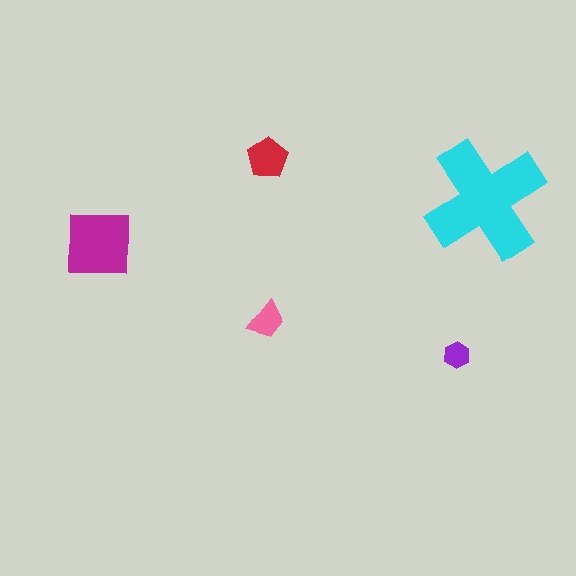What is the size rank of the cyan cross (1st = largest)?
1st.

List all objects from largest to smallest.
The cyan cross, the magenta square, the red pentagon, the pink trapezoid, the purple hexagon.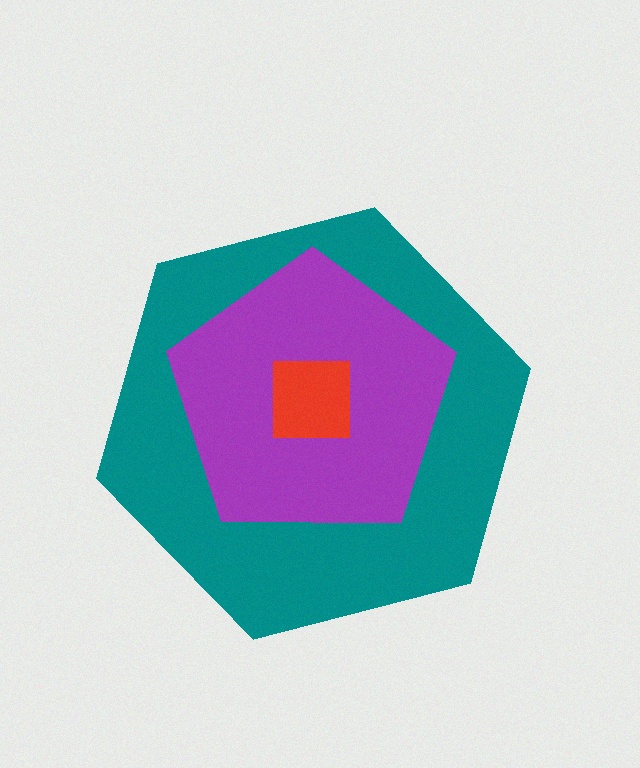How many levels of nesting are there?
3.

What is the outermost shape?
The teal hexagon.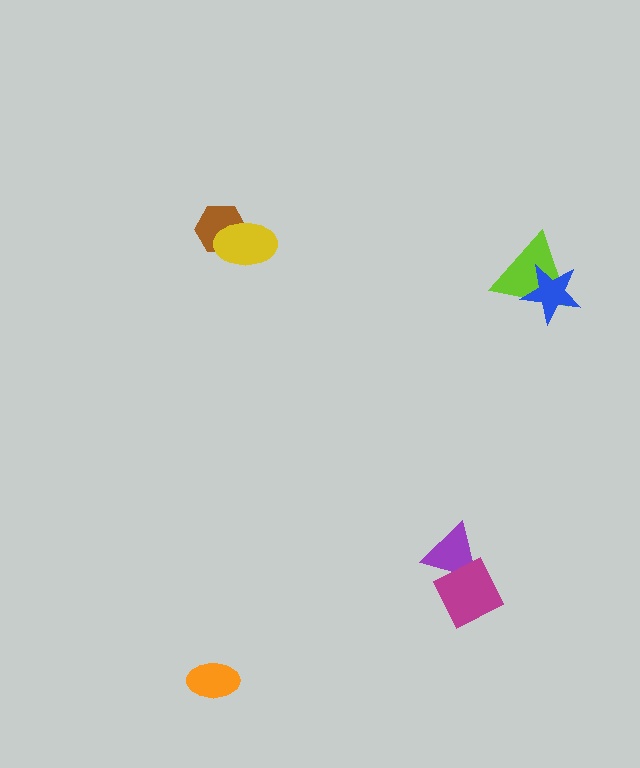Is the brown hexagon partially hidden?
Yes, it is partially covered by another shape.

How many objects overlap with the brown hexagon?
1 object overlaps with the brown hexagon.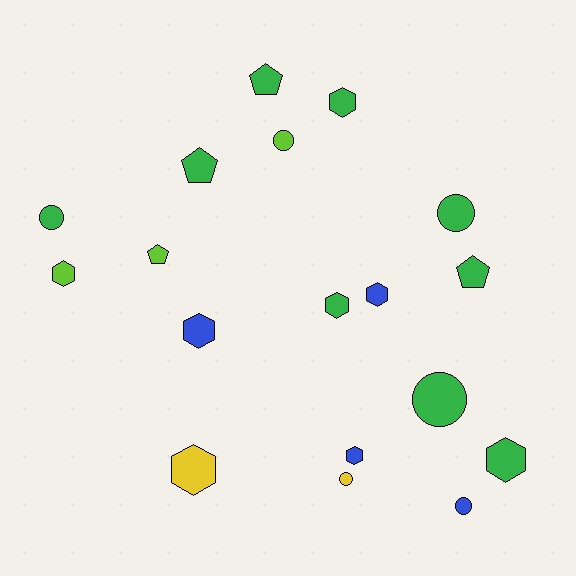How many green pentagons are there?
There are 3 green pentagons.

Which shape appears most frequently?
Hexagon, with 8 objects.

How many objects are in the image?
There are 18 objects.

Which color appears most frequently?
Green, with 9 objects.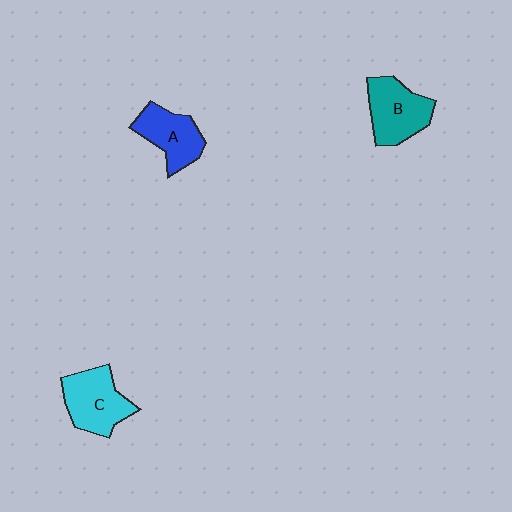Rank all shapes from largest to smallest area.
From largest to smallest: C (cyan), B (teal), A (blue).